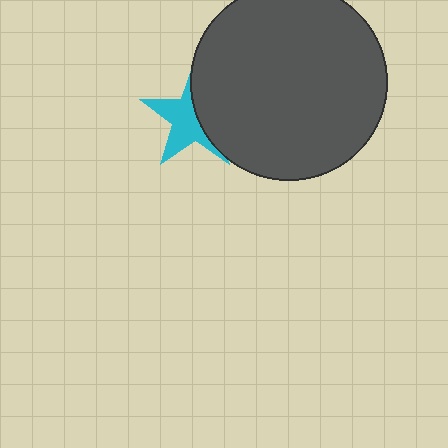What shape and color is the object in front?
The object in front is a dark gray circle.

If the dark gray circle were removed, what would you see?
You would see the complete cyan star.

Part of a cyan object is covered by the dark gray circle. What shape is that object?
It is a star.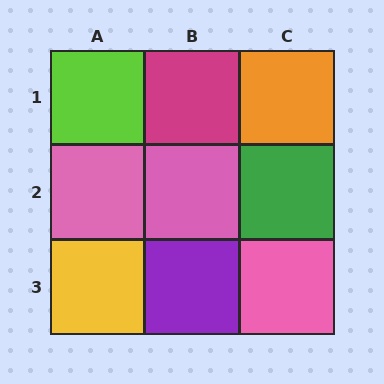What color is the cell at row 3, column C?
Pink.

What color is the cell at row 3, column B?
Purple.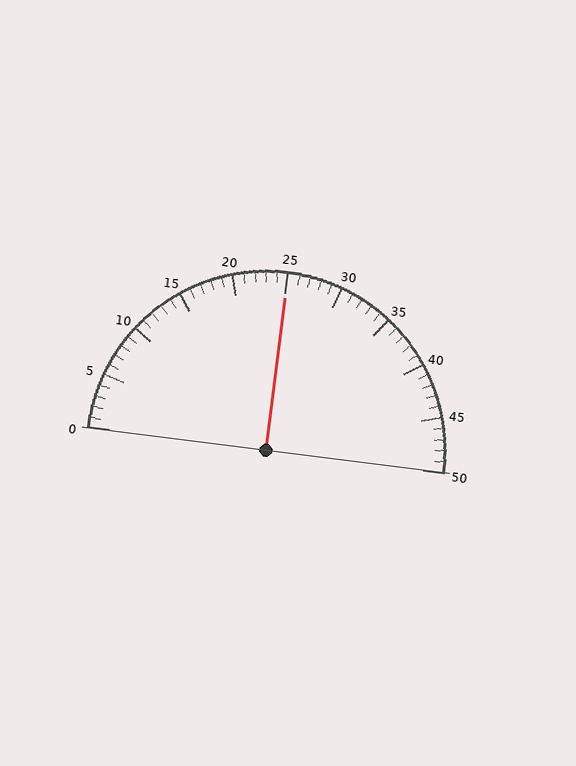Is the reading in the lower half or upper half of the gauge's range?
The reading is in the upper half of the range (0 to 50).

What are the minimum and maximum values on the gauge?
The gauge ranges from 0 to 50.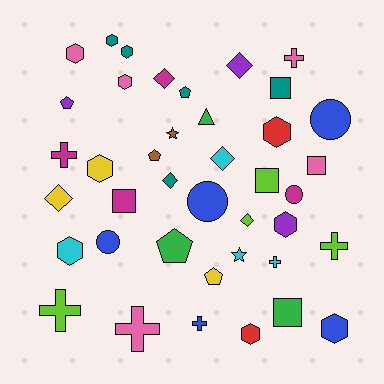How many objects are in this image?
There are 40 objects.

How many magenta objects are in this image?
There are 4 magenta objects.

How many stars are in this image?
There are 2 stars.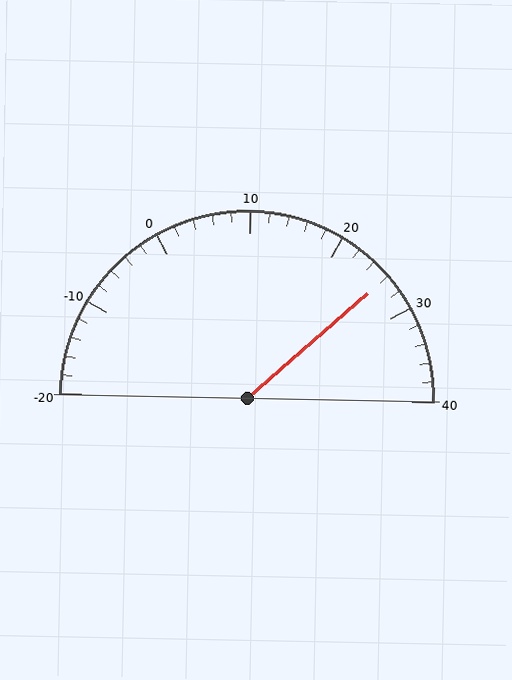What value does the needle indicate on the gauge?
The needle indicates approximately 26.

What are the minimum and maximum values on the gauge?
The gauge ranges from -20 to 40.